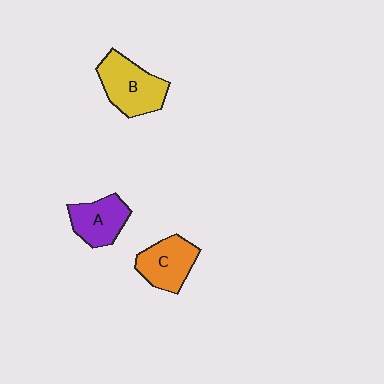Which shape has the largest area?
Shape B (yellow).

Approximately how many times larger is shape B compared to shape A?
Approximately 1.3 times.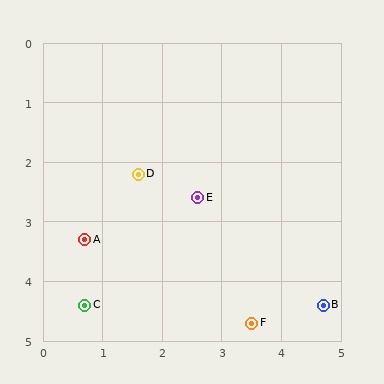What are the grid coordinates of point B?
Point B is at approximately (4.7, 4.4).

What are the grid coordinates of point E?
Point E is at approximately (2.6, 2.6).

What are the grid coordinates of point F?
Point F is at approximately (3.5, 4.7).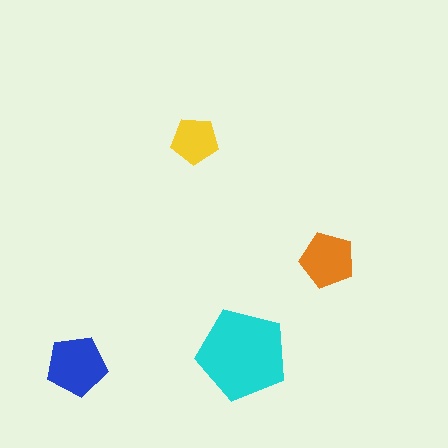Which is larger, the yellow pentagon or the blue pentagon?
The blue one.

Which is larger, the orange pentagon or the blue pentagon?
The blue one.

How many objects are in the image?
There are 4 objects in the image.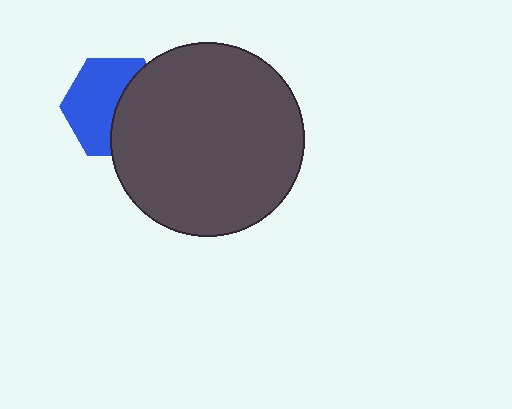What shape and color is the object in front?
The object in front is a dark gray circle.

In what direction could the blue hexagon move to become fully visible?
The blue hexagon could move left. That would shift it out from behind the dark gray circle entirely.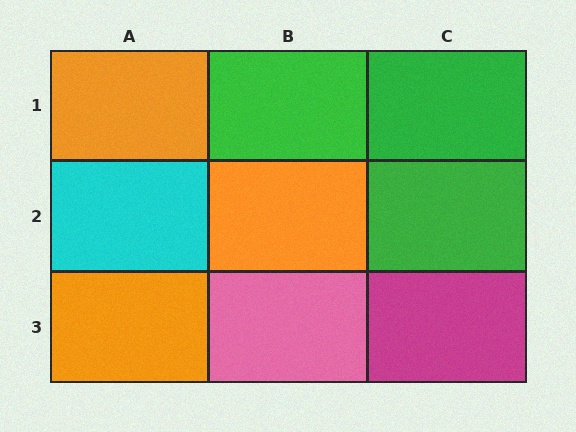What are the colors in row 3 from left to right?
Orange, pink, magenta.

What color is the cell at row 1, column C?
Green.